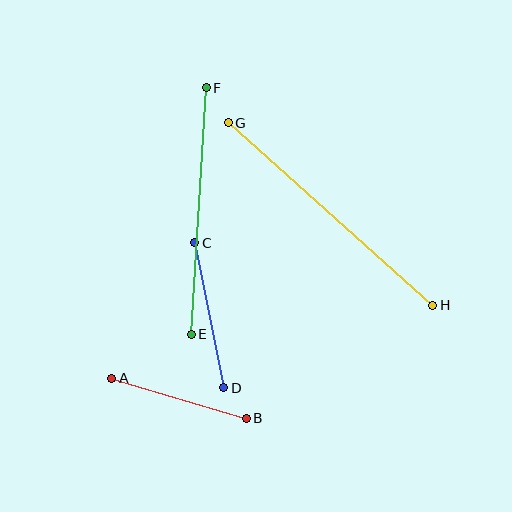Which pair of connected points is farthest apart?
Points G and H are farthest apart.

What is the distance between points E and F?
The distance is approximately 247 pixels.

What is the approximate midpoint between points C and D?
The midpoint is at approximately (209, 315) pixels.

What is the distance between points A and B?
The distance is approximately 140 pixels.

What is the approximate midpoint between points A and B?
The midpoint is at approximately (179, 398) pixels.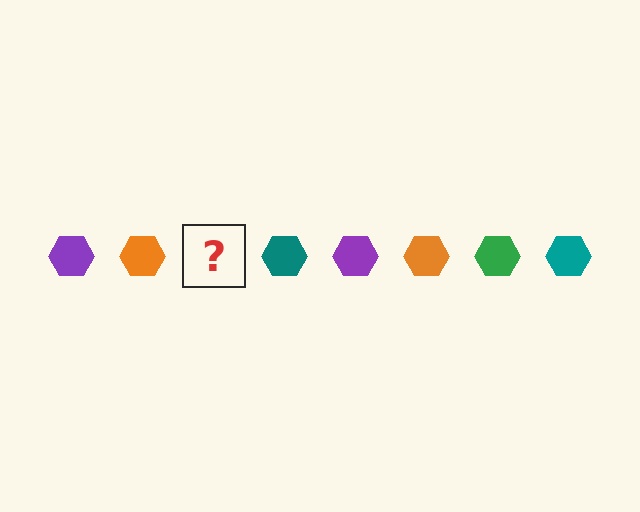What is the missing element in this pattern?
The missing element is a green hexagon.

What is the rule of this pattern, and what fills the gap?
The rule is that the pattern cycles through purple, orange, green, teal hexagons. The gap should be filled with a green hexagon.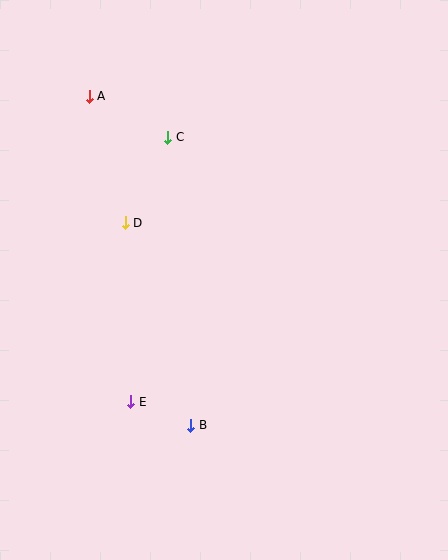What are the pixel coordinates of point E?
Point E is at (131, 402).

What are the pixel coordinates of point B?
Point B is at (191, 425).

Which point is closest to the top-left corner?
Point A is closest to the top-left corner.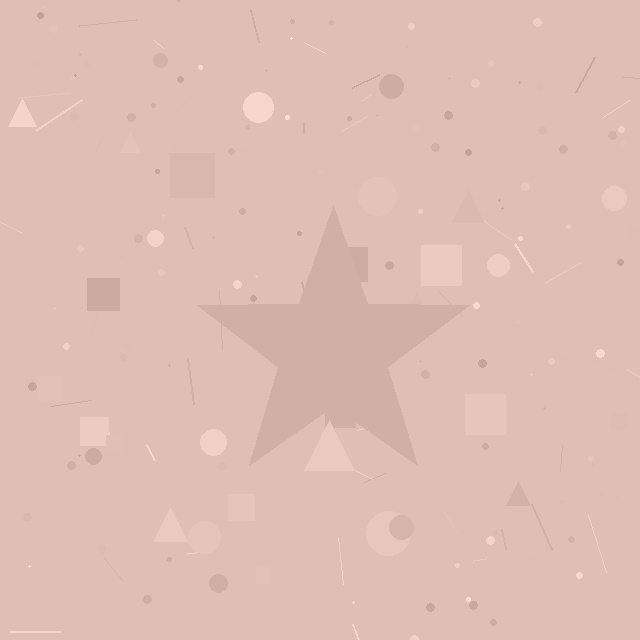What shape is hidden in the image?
A star is hidden in the image.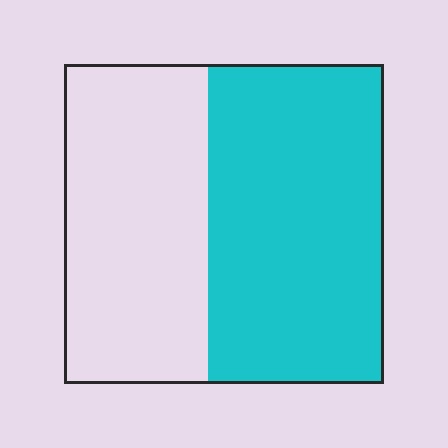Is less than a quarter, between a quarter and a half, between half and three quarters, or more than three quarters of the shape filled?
Between half and three quarters.